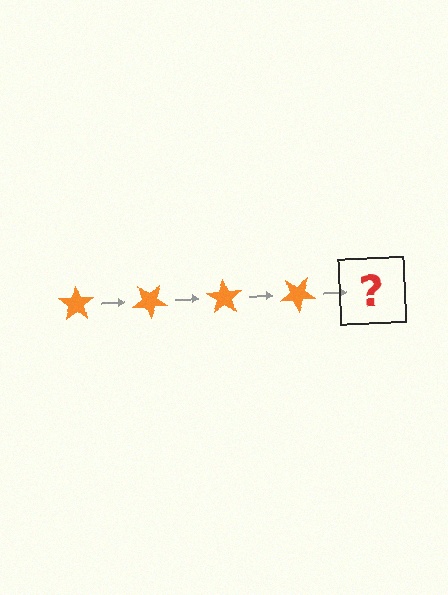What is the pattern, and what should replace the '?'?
The pattern is that the star rotates 35 degrees each step. The '?' should be an orange star rotated 140 degrees.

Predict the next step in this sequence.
The next step is an orange star rotated 140 degrees.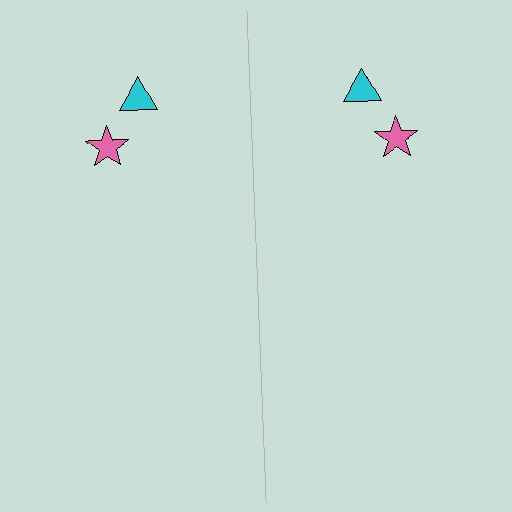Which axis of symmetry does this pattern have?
The pattern has a vertical axis of symmetry running through the center of the image.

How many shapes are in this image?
There are 4 shapes in this image.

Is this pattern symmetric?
Yes, this pattern has bilateral (reflection) symmetry.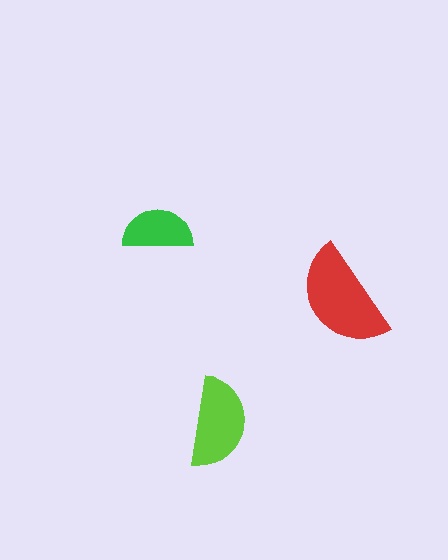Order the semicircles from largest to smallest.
the red one, the lime one, the green one.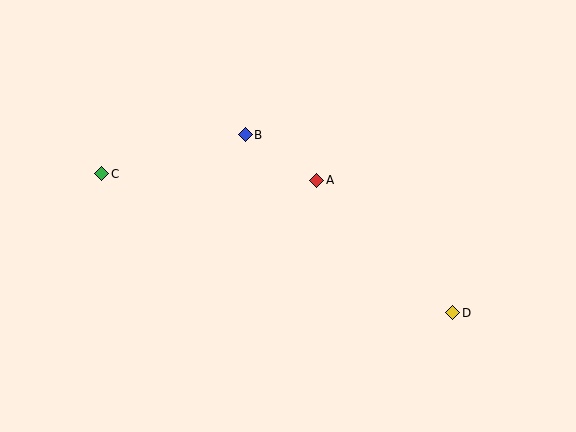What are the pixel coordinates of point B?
Point B is at (245, 135).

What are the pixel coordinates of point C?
Point C is at (102, 174).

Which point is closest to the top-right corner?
Point A is closest to the top-right corner.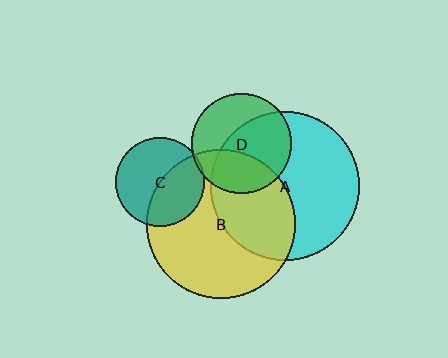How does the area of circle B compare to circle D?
Approximately 2.2 times.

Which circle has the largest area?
Circle B (yellow).